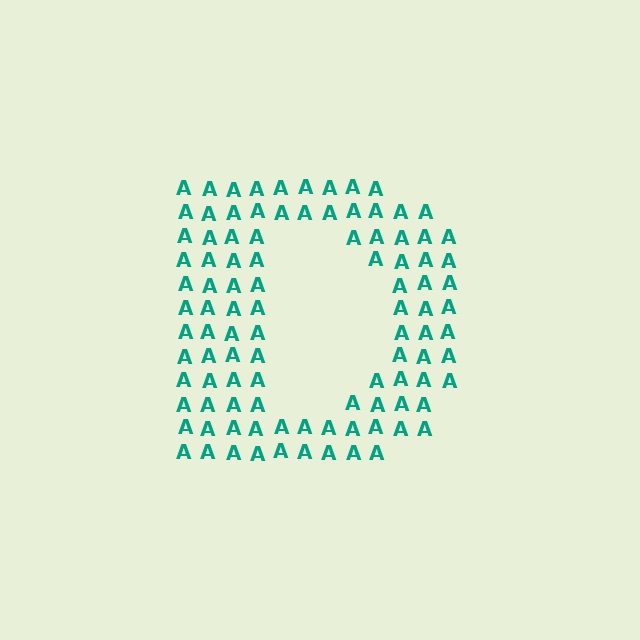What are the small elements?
The small elements are letter A's.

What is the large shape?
The large shape is the letter D.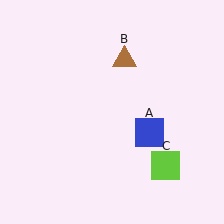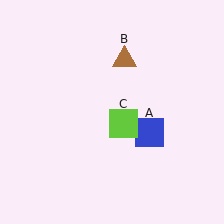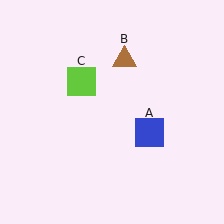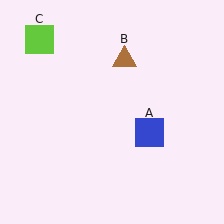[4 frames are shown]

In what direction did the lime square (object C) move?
The lime square (object C) moved up and to the left.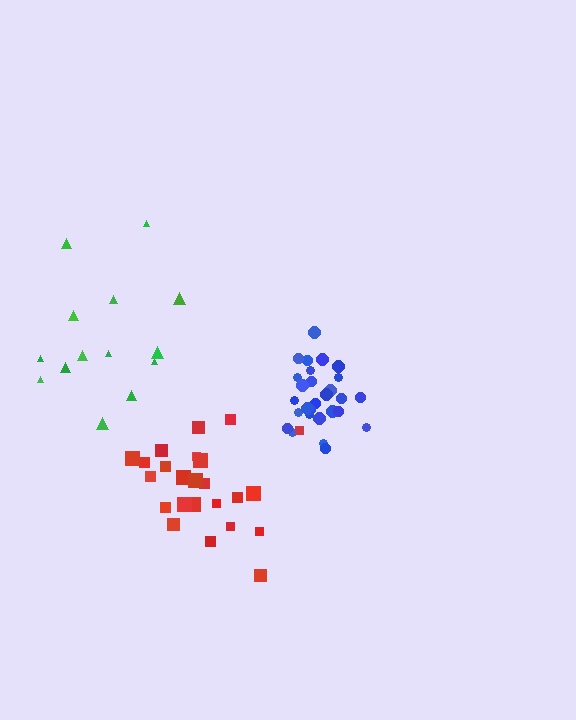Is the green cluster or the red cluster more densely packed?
Red.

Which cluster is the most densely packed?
Blue.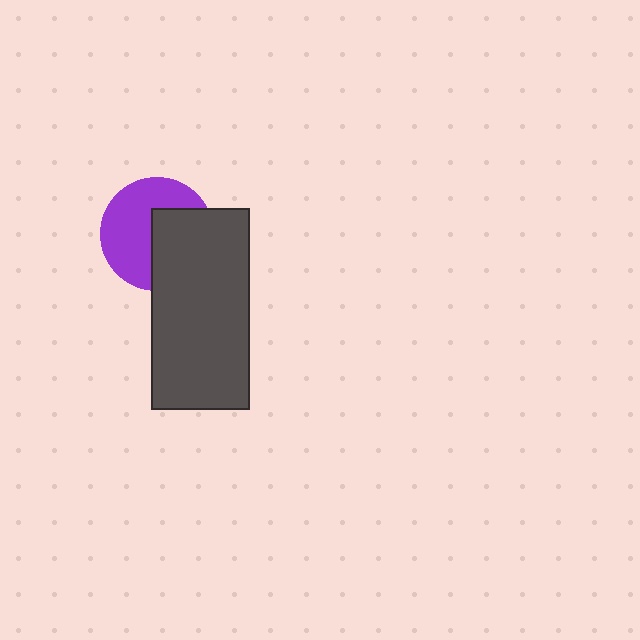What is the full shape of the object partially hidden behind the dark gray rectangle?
The partially hidden object is a purple circle.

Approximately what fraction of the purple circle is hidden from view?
Roughly 44% of the purple circle is hidden behind the dark gray rectangle.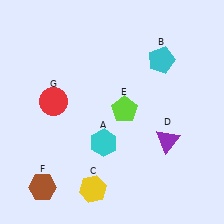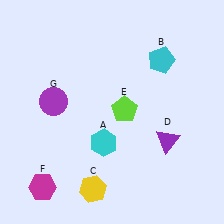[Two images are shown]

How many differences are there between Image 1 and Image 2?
There are 2 differences between the two images.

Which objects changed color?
F changed from brown to magenta. G changed from red to purple.